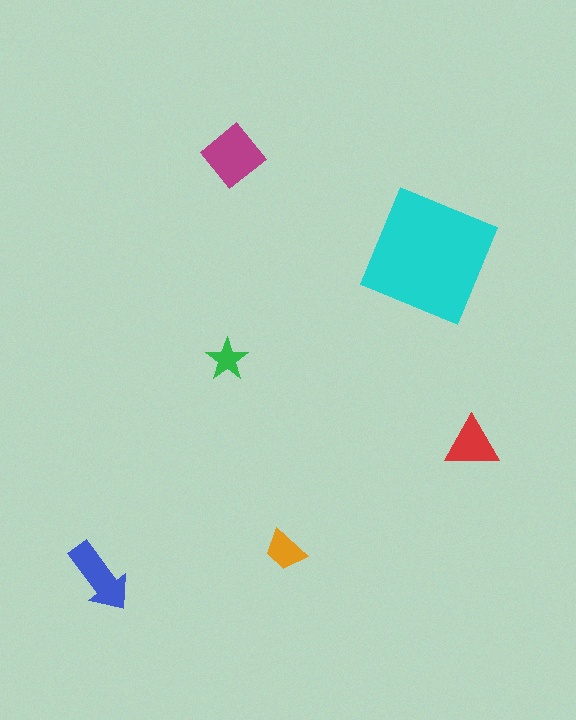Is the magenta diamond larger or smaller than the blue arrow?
Larger.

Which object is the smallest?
The green star.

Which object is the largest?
The cyan square.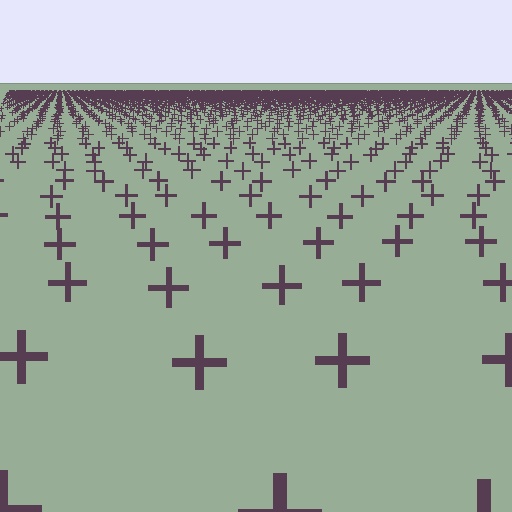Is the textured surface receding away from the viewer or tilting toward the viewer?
The surface is receding away from the viewer. Texture elements get smaller and denser toward the top.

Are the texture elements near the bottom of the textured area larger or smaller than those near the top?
Larger. Near the bottom, elements are closer to the viewer and appear at a bigger on-screen size.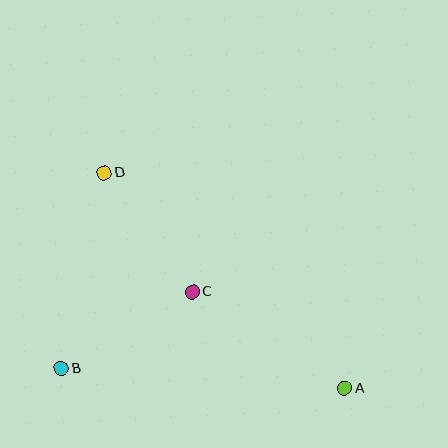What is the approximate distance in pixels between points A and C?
The distance between A and C is approximately 180 pixels.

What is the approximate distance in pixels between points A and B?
The distance between A and B is approximately 284 pixels.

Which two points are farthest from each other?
Points A and D are farthest from each other.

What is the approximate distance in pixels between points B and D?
The distance between B and D is approximately 200 pixels.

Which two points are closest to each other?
Points C and D are closest to each other.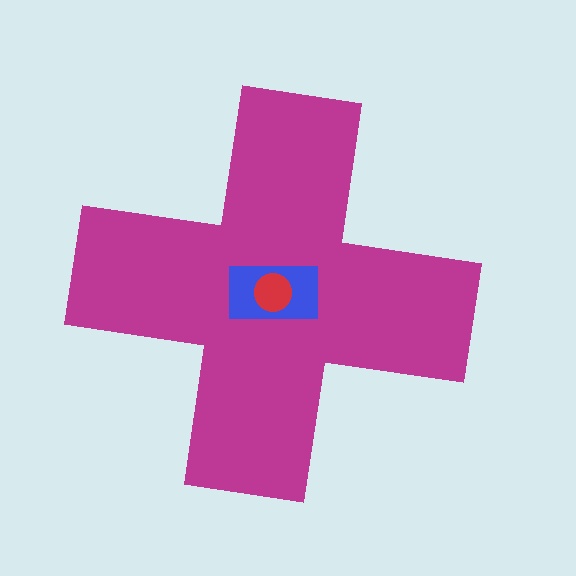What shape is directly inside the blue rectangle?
The red circle.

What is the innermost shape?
The red circle.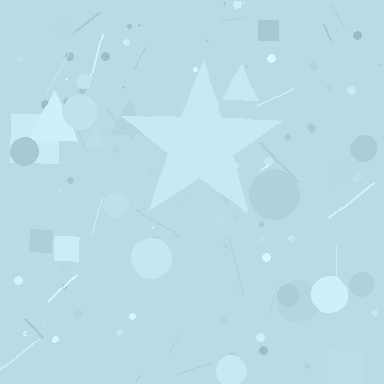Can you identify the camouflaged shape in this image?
The camouflaged shape is a star.